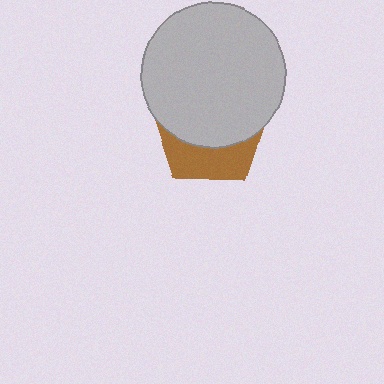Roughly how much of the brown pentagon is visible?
A small part of it is visible (roughly 35%).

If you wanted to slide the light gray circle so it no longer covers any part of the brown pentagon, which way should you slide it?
Slide it up — that is the most direct way to separate the two shapes.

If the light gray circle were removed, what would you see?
You would see the complete brown pentagon.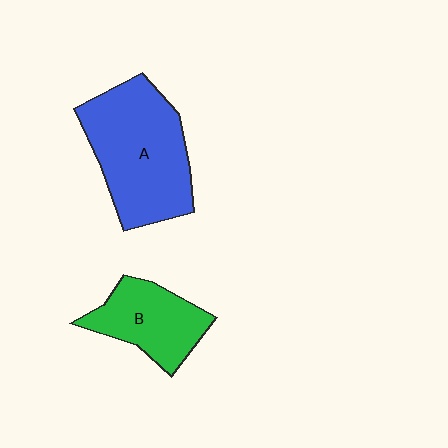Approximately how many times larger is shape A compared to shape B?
Approximately 1.7 times.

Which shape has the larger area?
Shape A (blue).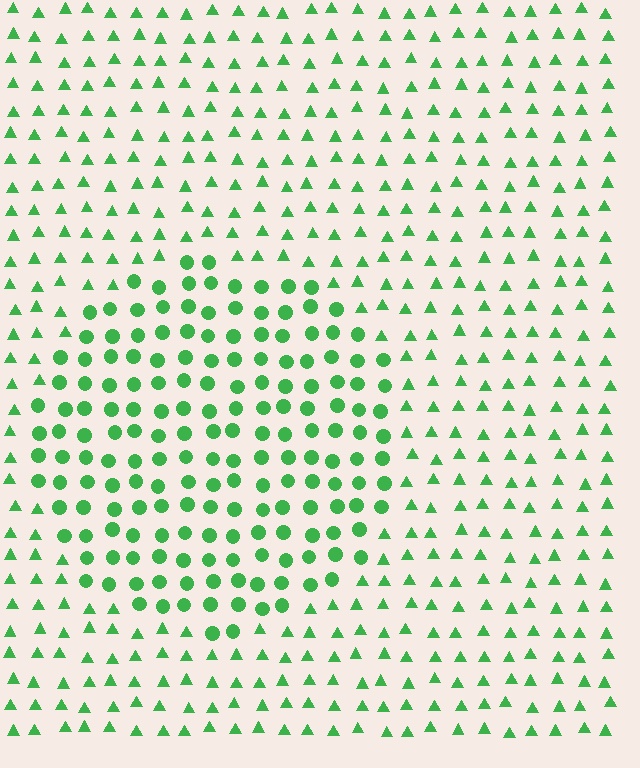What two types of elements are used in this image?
The image uses circles inside the circle region and triangles outside it.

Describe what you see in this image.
The image is filled with small green elements arranged in a uniform grid. A circle-shaped region contains circles, while the surrounding area contains triangles. The boundary is defined purely by the change in element shape.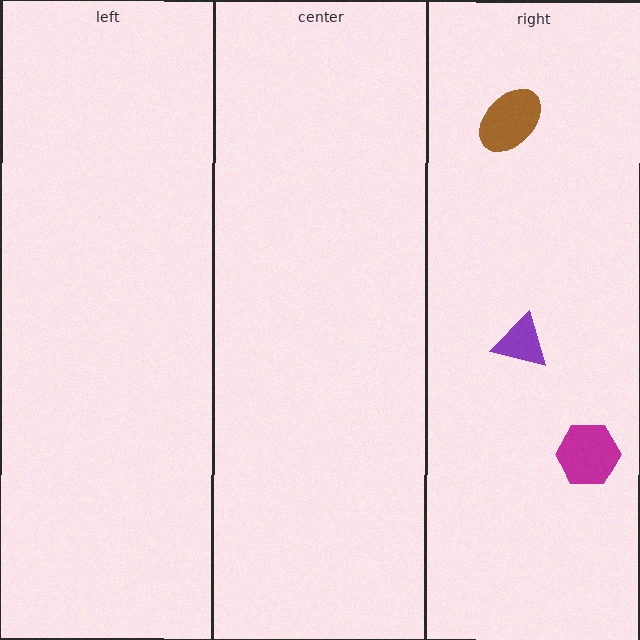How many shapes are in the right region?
3.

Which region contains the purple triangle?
The right region.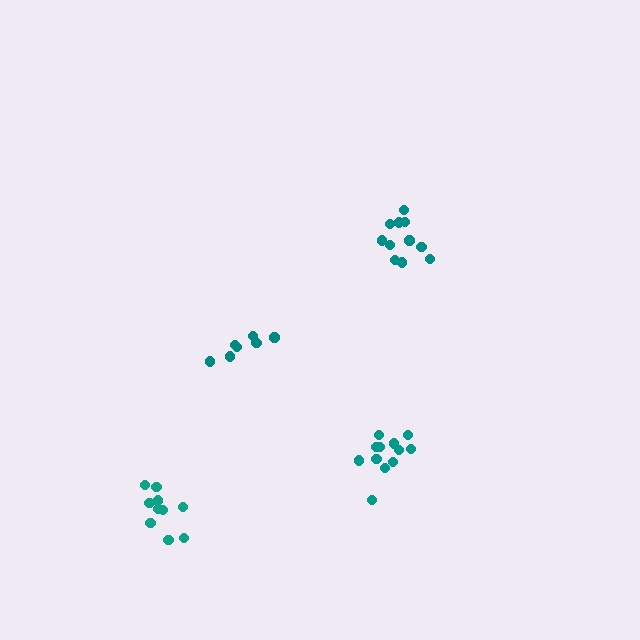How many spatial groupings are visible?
There are 4 spatial groupings.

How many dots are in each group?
Group 1: 10 dots, Group 2: 8 dots, Group 3: 12 dots, Group 4: 11 dots (41 total).